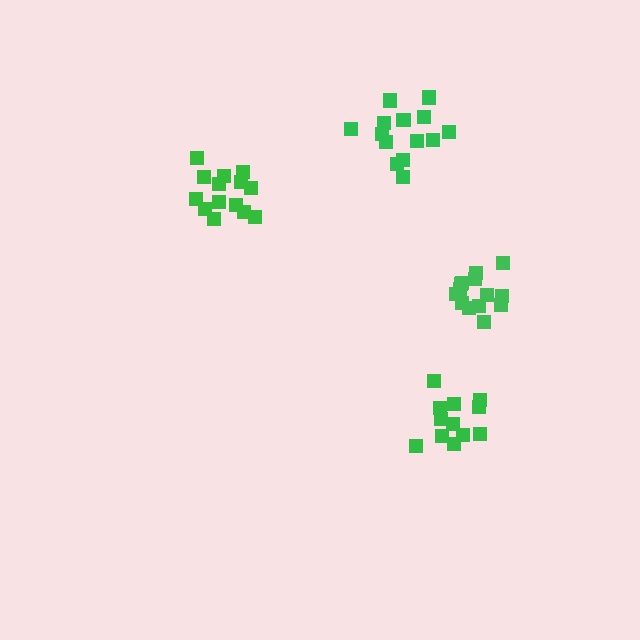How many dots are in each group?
Group 1: 12 dots, Group 2: 16 dots, Group 3: 14 dots, Group 4: 14 dots (56 total).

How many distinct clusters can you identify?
There are 4 distinct clusters.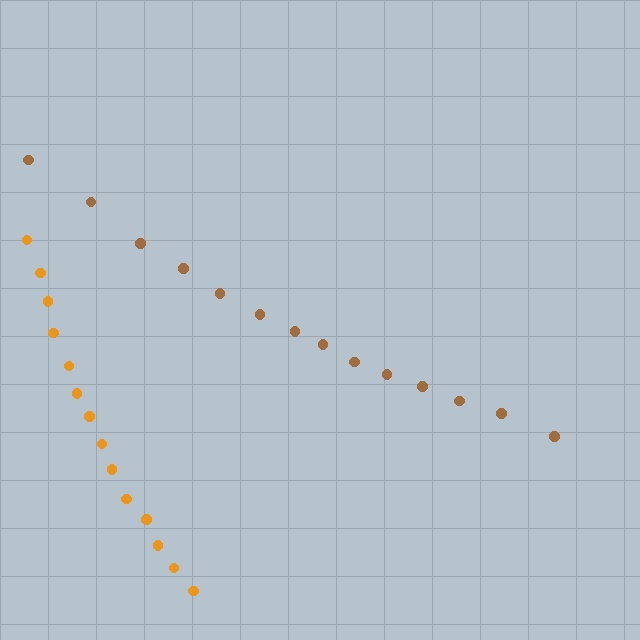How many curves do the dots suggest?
There are 2 distinct paths.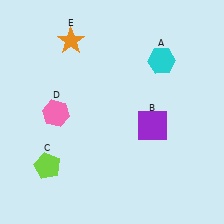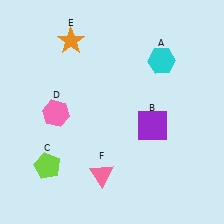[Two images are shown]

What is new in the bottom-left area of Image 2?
A pink triangle (F) was added in the bottom-left area of Image 2.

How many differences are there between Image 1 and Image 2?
There is 1 difference between the two images.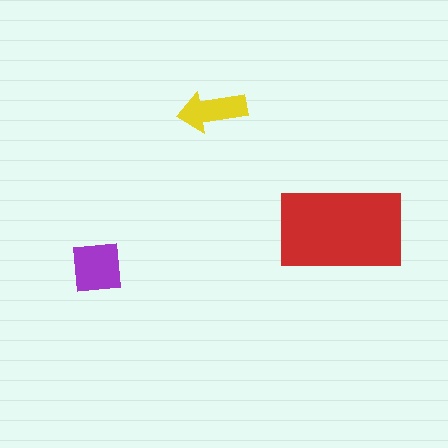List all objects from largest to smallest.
The red rectangle, the purple square, the yellow arrow.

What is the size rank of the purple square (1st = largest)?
2nd.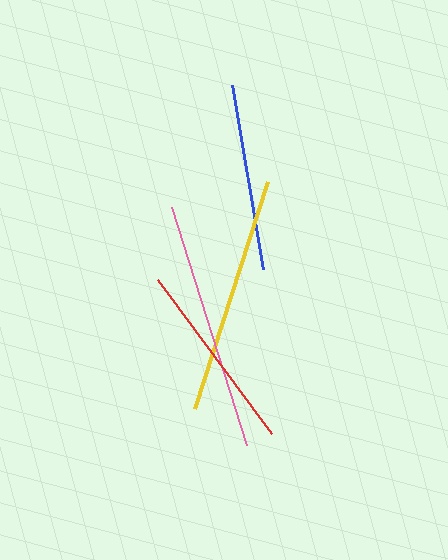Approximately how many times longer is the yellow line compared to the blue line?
The yellow line is approximately 1.3 times the length of the blue line.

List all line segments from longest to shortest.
From longest to shortest: pink, yellow, red, blue.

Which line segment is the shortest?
The blue line is the shortest at approximately 187 pixels.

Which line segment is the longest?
The pink line is the longest at approximately 249 pixels.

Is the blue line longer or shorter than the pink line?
The pink line is longer than the blue line.